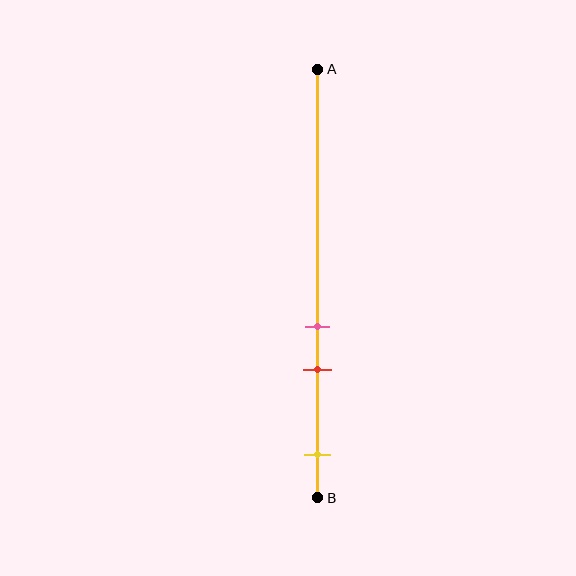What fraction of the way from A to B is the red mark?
The red mark is approximately 70% (0.7) of the way from A to B.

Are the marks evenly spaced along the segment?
No, the marks are not evenly spaced.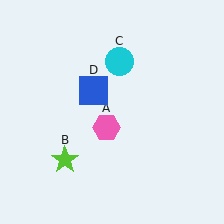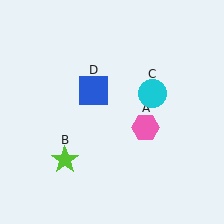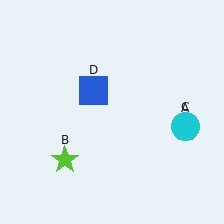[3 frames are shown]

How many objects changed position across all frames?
2 objects changed position: pink hexagon (object A), cyan circle (object C).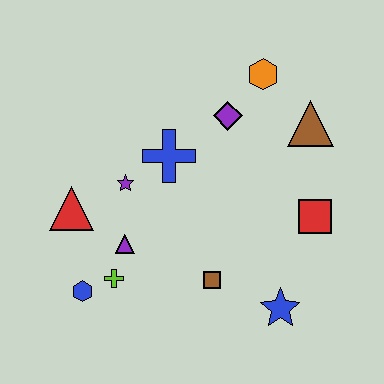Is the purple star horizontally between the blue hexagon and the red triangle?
No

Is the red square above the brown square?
Yes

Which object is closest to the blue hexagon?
The lime cross is closest to the blue hexagon.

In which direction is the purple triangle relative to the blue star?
The purple triangle is to the left of the blue star.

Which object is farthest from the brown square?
The orange hexagon is farthest from the brown square.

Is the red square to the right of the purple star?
Yes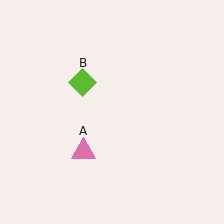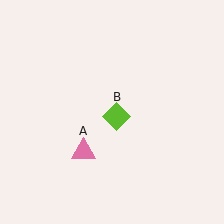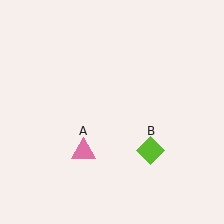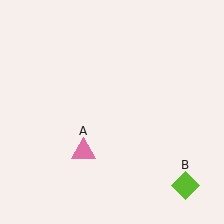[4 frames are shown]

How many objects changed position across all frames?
1 object changed position: lime diamond (object B).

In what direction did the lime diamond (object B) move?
The lime diamond (object B) moved down and to the right.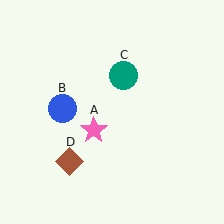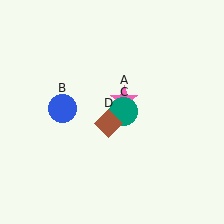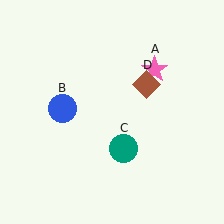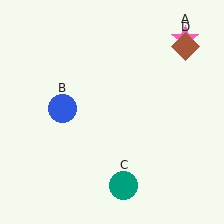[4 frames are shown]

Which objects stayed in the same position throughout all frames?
Blue circle (object B) remained stationary.